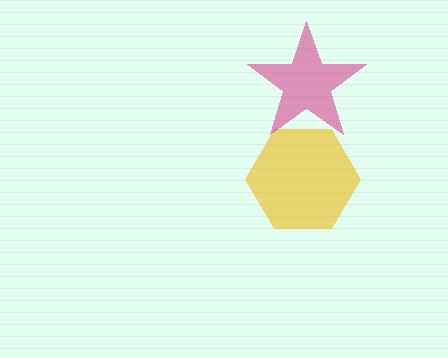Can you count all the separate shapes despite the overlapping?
Yes, there are 2 separate shapes.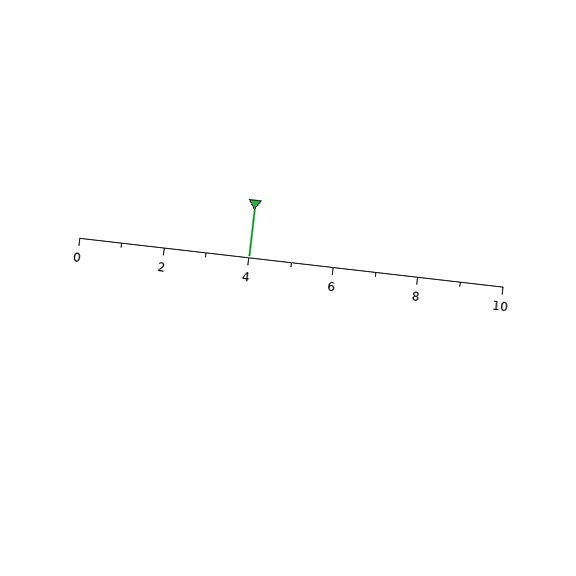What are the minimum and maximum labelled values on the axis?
The axis runs from 0 to 10.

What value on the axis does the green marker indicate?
The marker indicates approximately 4.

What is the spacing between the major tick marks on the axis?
The major ticks are spaced 2 apart.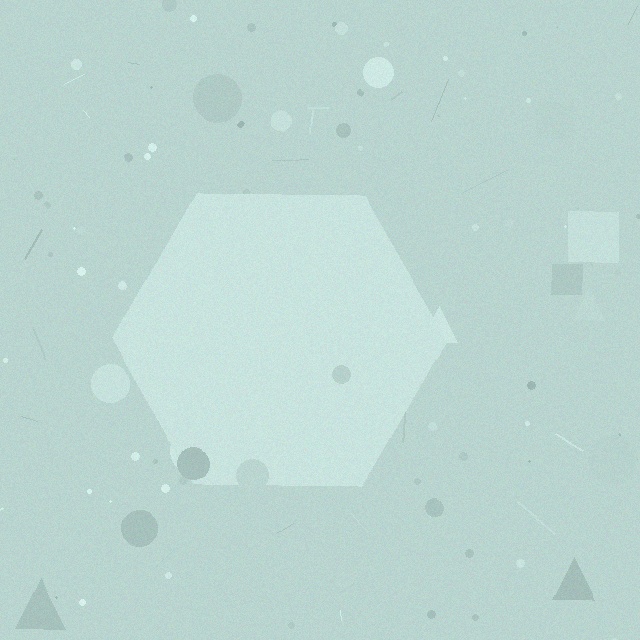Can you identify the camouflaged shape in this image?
The camouflaged shape is a hexagon.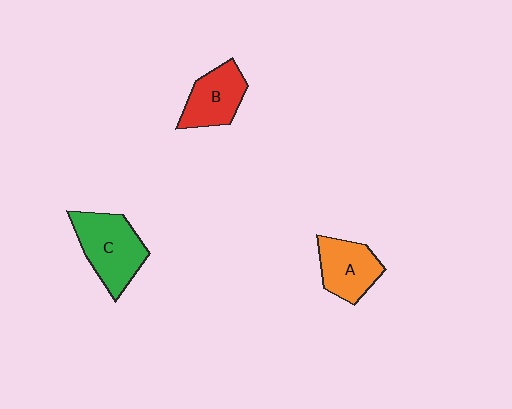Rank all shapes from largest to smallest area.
From largest to smallest: C (green), A (orange), B (red).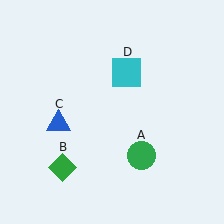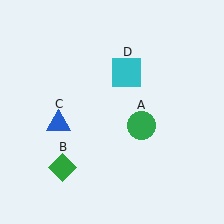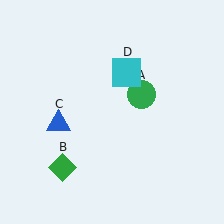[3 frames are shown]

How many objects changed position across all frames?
1 object changed position: green circle (object A).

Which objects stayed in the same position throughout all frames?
Green diamond (object B) and blue triangle (object C) and cyan square (object D) remained stationary.